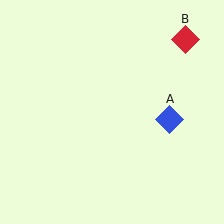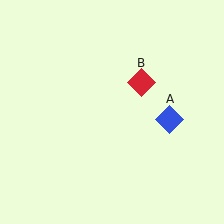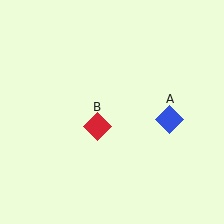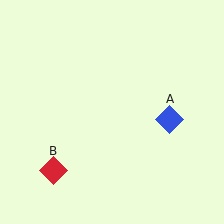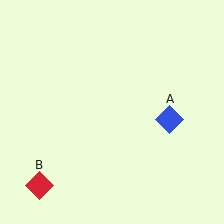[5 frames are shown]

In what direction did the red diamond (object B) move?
The red diamond (object B) moved down and to the left.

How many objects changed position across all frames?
1 object changed position: red diamond (object B).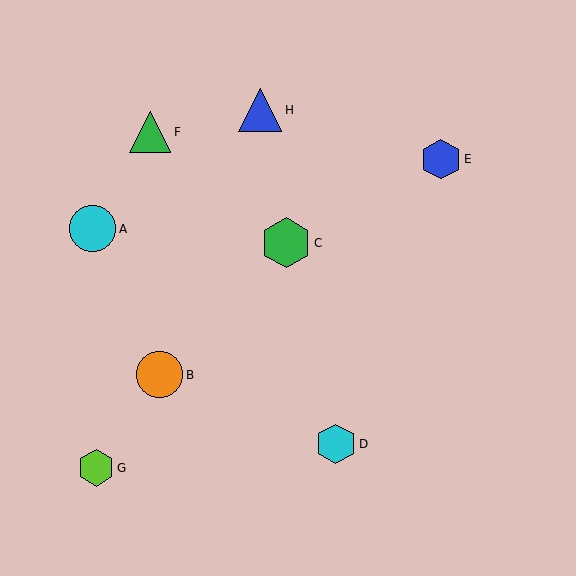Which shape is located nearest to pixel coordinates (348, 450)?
The cyan hexagon (labeled D) at (336, 444) is nearest to that location.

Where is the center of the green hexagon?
The center of the green hexagon is at (286, 243).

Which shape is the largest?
The green hexagon (labeled C) is the largest.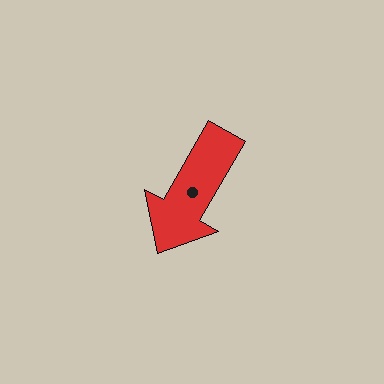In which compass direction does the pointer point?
Southwest.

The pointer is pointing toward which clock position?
Roughly 7 o'clock.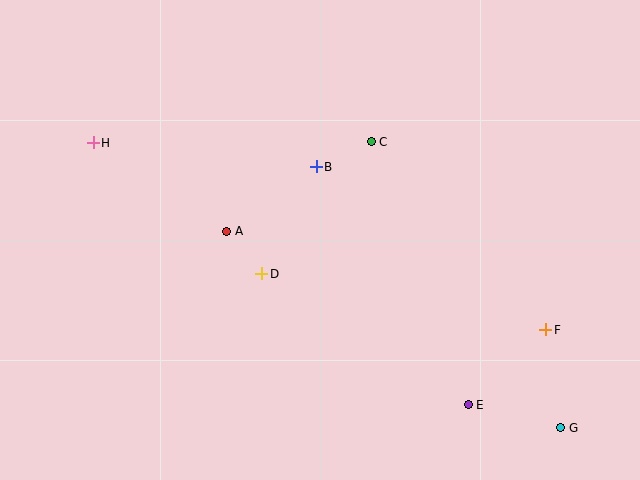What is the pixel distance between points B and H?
The distance between B and H is 224 pixels.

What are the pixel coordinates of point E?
Point E is at (468, 405).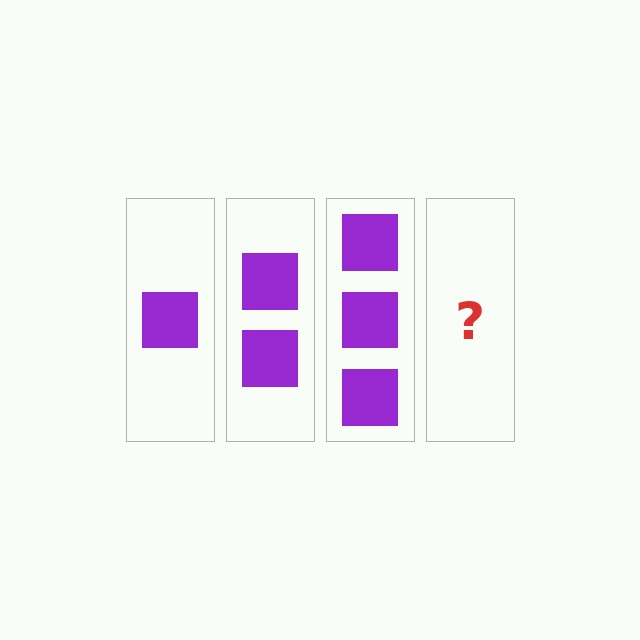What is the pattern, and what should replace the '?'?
The pattern is that each step adds one more square. The '?' should be 4 squares.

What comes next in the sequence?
The next element should be 4 squares.